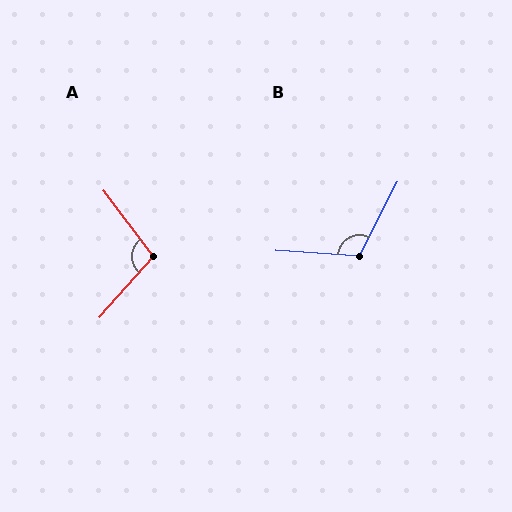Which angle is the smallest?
A, at approximately 101 degrees.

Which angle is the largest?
B, at approximately 114 degrees.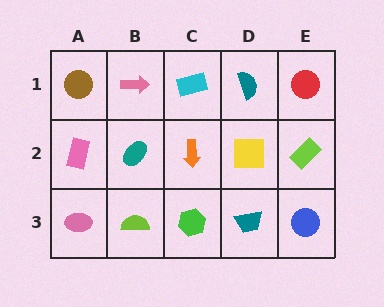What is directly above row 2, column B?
A pink arrow.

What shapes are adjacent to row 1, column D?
A yellow square (row 2, column D), a cyan rectangle (row 1, column C), a red circle (row 1, column E).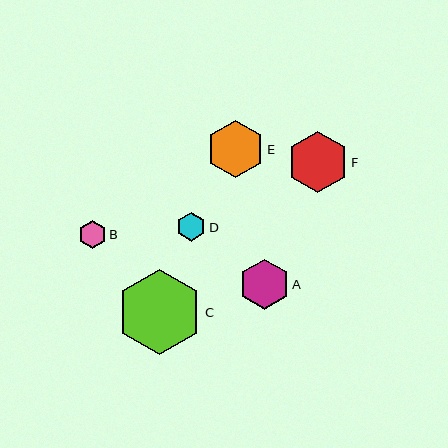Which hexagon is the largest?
Hexagon C is the largest with a size of approximately 85 pixels.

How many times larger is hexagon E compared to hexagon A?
Hexagon E is approximately 1.1 times the size of hexagon A.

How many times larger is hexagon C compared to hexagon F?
Hexagon C is approximately 1.4 times the size of hexagon F.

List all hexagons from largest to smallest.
From largest to smallest: C, F, E, A, D, B.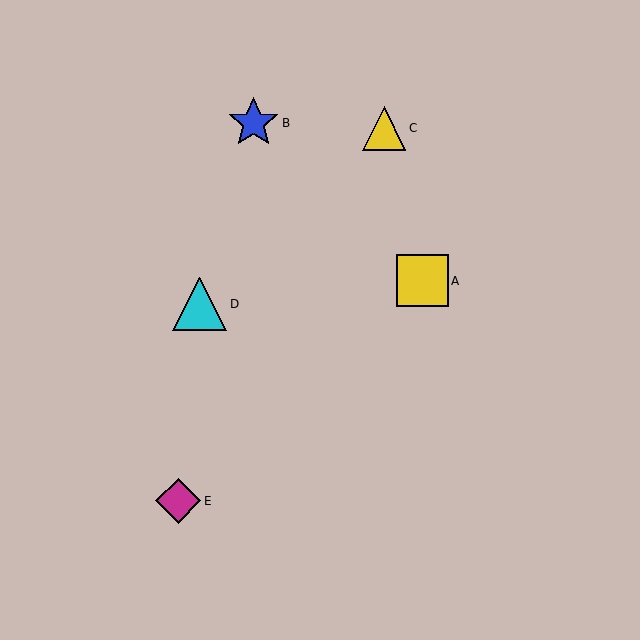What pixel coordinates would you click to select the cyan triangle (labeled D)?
Click at (200, 304) to select the cyan triangle D.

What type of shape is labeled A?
Shape A is a yellow square.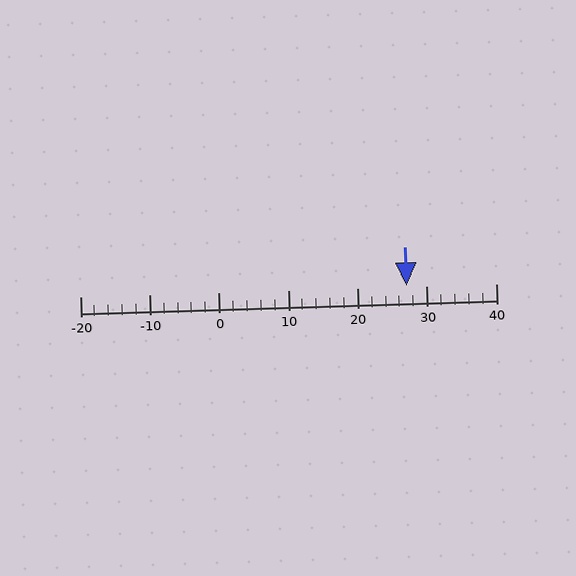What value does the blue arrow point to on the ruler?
The blue arrow points to approximately 27.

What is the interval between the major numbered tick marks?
The major tick marks are spaced 10 units apart.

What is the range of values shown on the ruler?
The ruler shows values from -20 to 40.